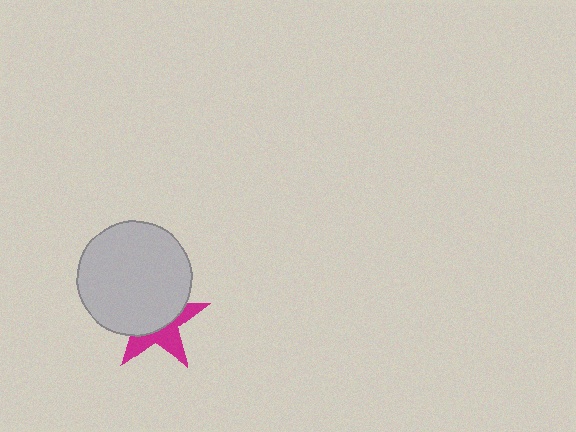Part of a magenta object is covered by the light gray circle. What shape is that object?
It is a star.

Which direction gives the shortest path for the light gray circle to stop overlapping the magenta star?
Moving up gives the shortest separation.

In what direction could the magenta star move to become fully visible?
The magenta star could move down. That would shift it out from behind the light gray circle entirely.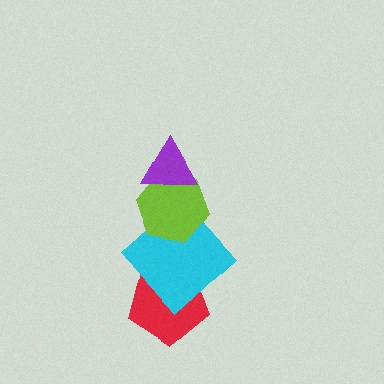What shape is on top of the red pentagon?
The cyan diamond is on top of the red pentagon.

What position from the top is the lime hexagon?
The lime hexagon is 2nd from the top.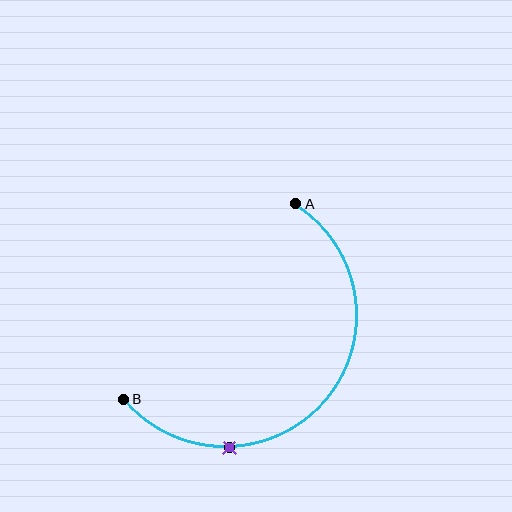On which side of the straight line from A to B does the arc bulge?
The arc bulges below and to the right of the straight line connecting A and B.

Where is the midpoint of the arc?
The arc midpoint is the point on the curve farthest from the straight line joining A and B. It sits below and to the right of that line.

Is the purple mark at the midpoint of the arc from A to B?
No. The purple mark lies on the arc but is closer to endpoint B. The arc midpoint would be at the point on the curve equidistant along the arc from both A and B.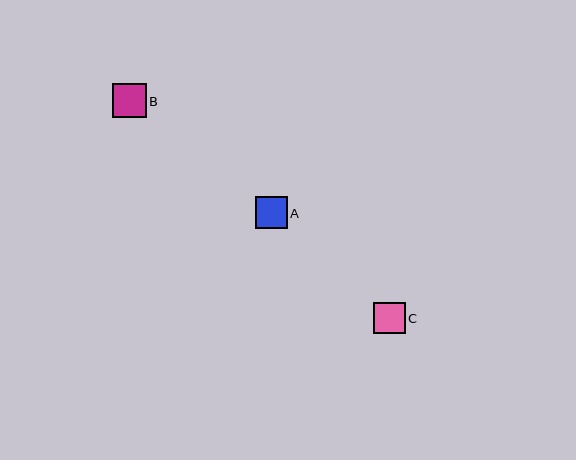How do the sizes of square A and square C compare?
Square A and square C are approximately the same size.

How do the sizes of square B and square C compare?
Square B and square C are approximately the same size.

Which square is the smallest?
Square C is the smallest with a size of approximately 32 pixels.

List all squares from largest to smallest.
From largest to smallest: B, A, C.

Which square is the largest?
Square B is the largest with a size of approximately 34 pixels.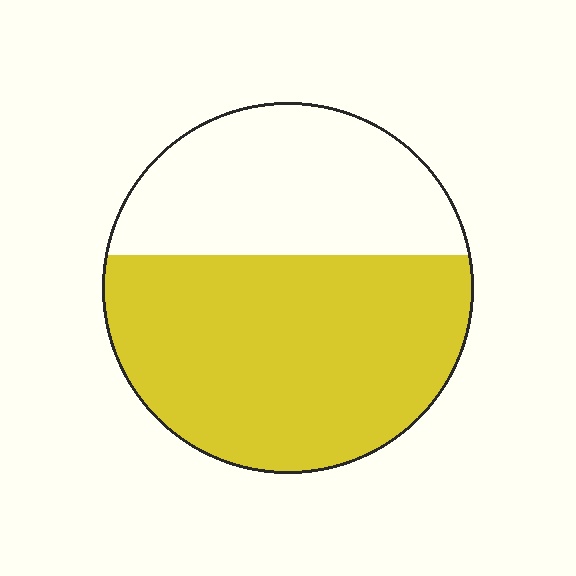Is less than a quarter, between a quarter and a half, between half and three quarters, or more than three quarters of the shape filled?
Between half and three quarters.